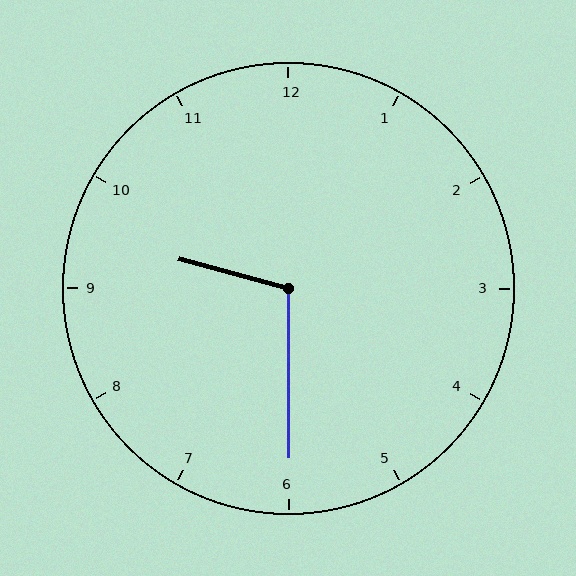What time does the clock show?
9:30.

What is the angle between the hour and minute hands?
Approximately 105 degrees.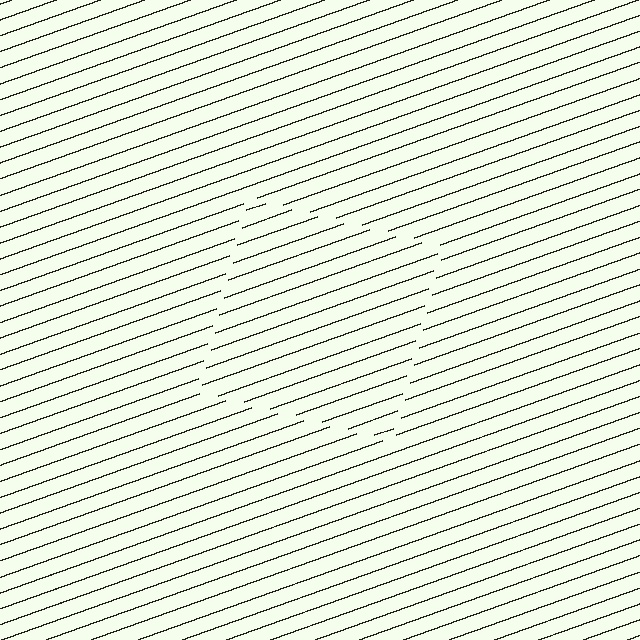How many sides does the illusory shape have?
4 sides — the line-ends trace a square.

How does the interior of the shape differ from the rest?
The interior of the shape contains the same grating, shifted by half a period — the contour is defined by the phase discontinuity where line-ends from the inner and outer gratings abut.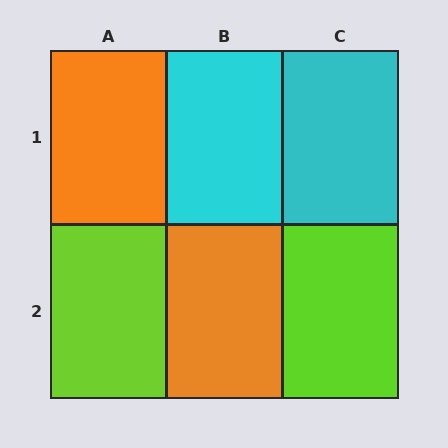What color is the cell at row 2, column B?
Orange.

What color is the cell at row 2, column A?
Lime.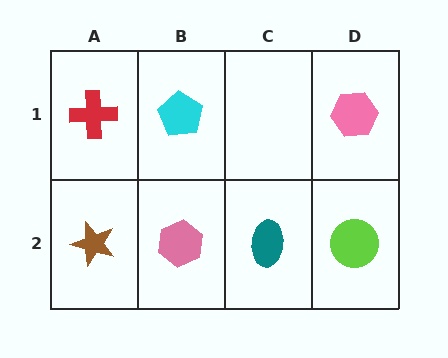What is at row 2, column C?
A teal ellipse.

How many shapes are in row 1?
3 shapes.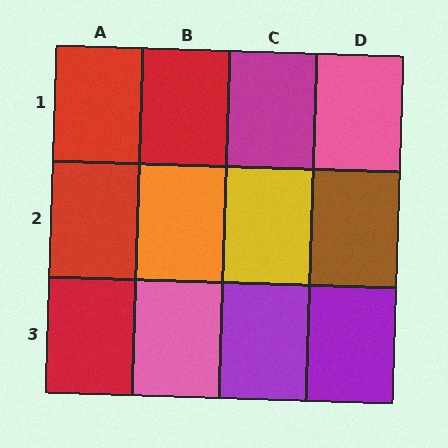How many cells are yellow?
1 cell is yellow.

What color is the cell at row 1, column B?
Red.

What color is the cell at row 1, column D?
Pink.